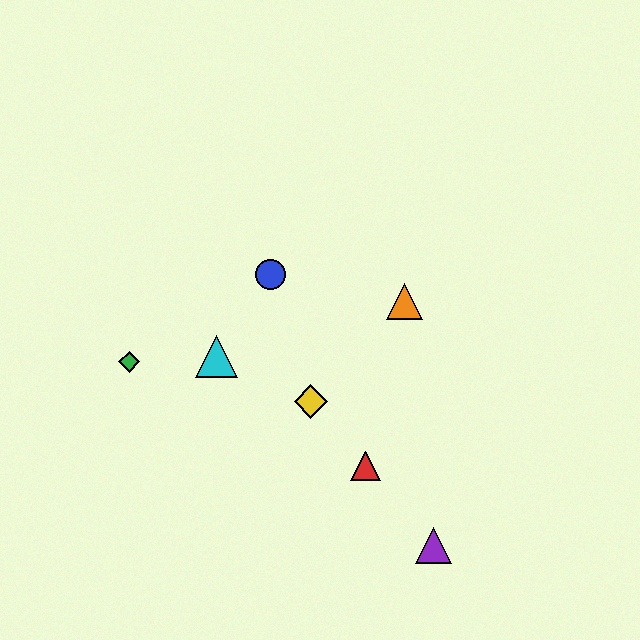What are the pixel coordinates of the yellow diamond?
The yellow diamond is at (311, 401).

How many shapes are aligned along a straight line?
3 shapes (the red triangle, the yellow diamond, the purple triangle) are aligned along a straight line.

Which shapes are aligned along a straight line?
The red triangle, the yellow diamond, the purple triangle are aligned along a straight line.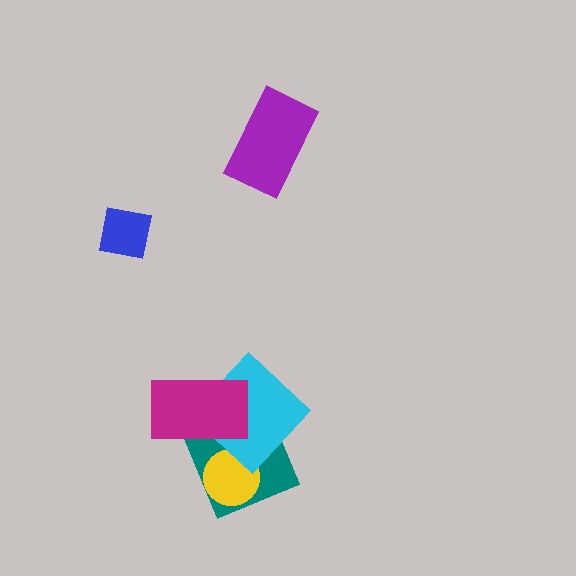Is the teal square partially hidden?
Yes, it is partially covered by another shape.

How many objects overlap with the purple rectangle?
0 objects overlap with the purple rectangle.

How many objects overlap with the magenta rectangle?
2 objects overlap with the magenta rectangle.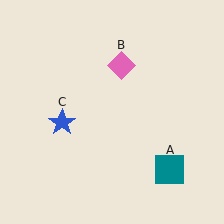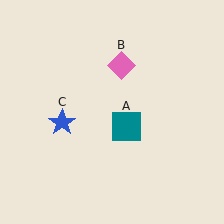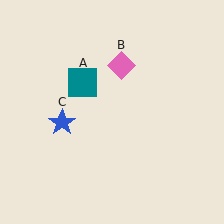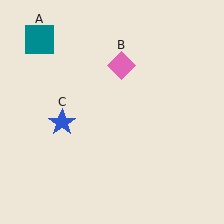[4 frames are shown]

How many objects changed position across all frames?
1 object changed position: teal square (object A).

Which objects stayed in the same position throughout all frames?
Pink diamond (object B) and blue star (object C) remained stationary.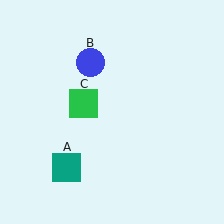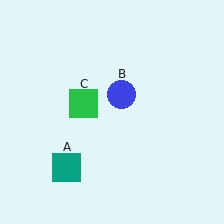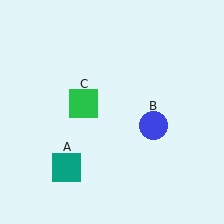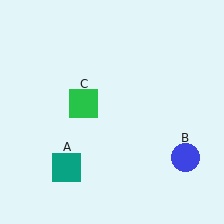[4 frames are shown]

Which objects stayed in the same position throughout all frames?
Teal square (object A) and green square (object C) remained stationary.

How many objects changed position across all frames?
1 object changed position: blue circle (object B).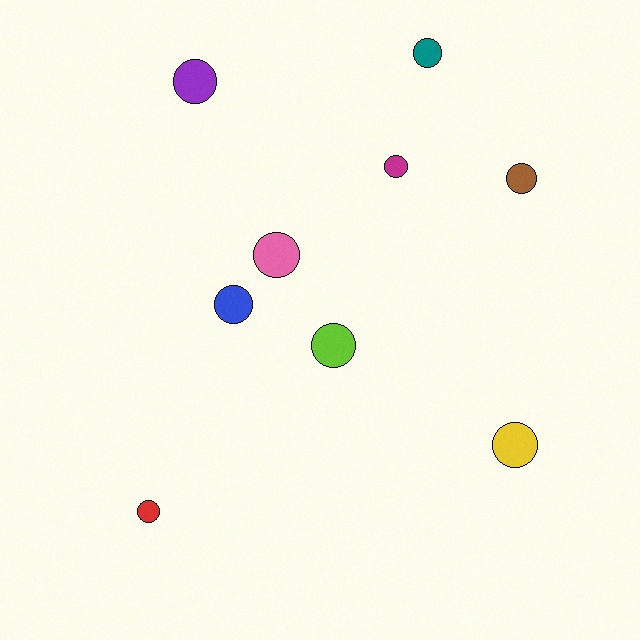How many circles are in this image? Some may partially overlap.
There are 9 circles.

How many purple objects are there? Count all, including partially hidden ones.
There is 1 purple object.